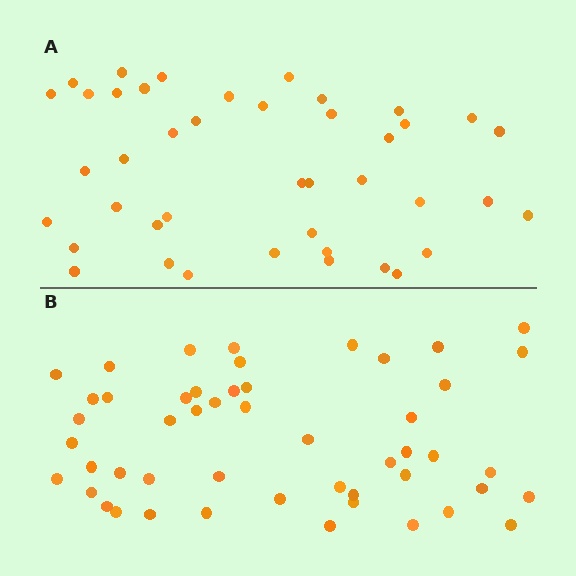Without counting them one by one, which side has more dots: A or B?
Region B (the bottom region) has more dots.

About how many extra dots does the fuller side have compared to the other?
Region B has roughly 8 or so more dots than region A.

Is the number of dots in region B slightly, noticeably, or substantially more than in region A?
Region B has only slightly more — the two regions are fairly close. The ratio is roughly 1.2 to 1.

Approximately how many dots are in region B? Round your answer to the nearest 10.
About 50 dots.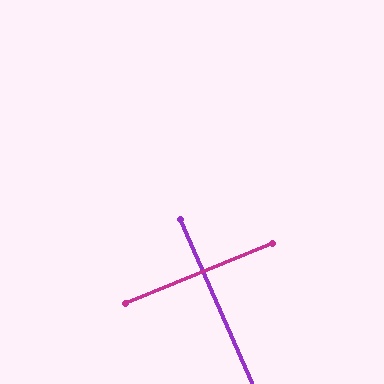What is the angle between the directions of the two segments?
Approximately 89 degrees.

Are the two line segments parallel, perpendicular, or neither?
Perpendicular — they meet at approximately 89°.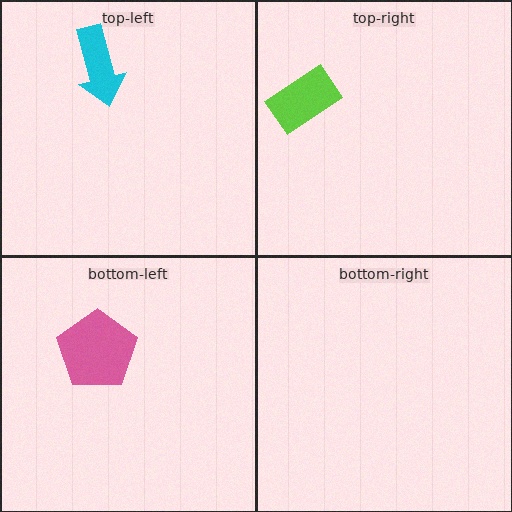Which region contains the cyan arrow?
The top-left region.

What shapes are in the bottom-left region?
The pink pentagon.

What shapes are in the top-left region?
The cyan arrow.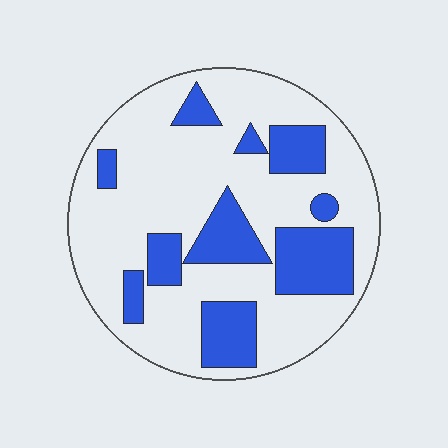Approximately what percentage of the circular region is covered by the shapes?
Approximately 30%.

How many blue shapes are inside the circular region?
10.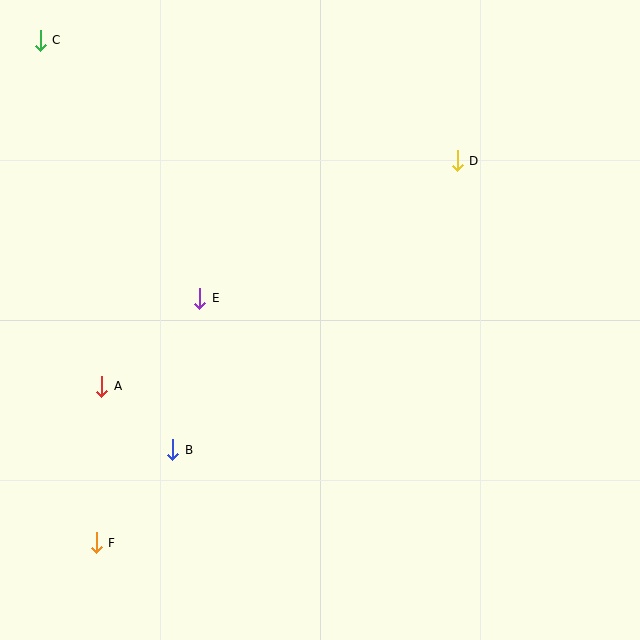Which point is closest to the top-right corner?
Point D is closest to the top-right corner.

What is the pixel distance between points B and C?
The distance between B and C is 431 pixels.